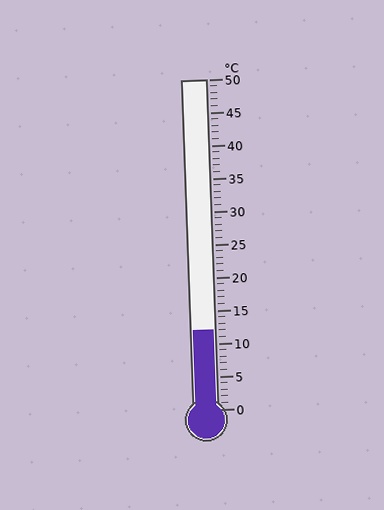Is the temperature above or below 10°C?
The temperature is above 10°C.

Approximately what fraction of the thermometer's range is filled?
The thermometer is filled to approximately 25% of its range.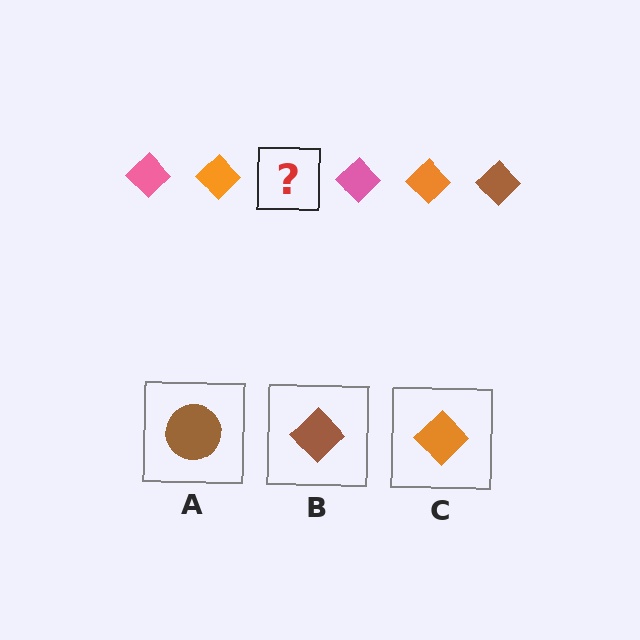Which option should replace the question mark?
Option B.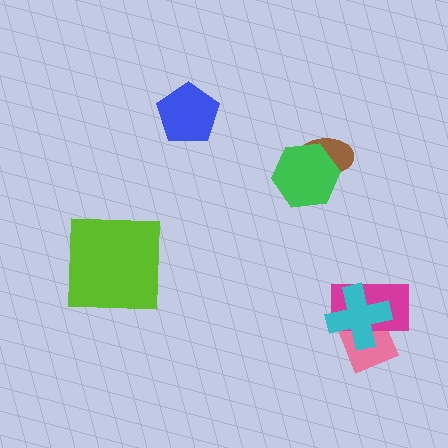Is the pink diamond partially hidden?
Yes, it is partially covered by another shape.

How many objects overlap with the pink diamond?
2 objects overlap with the pink diamond.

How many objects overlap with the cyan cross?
2 objects overlap with the cyan cross.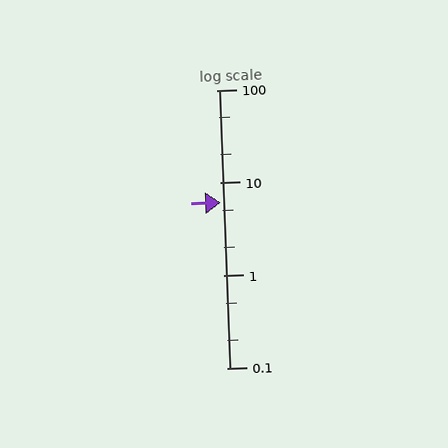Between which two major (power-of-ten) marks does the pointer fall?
The pointer is between 1 and 10.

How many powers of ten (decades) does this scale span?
The scale spans 3 decades, from 0.1 to 100.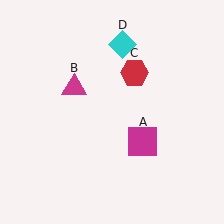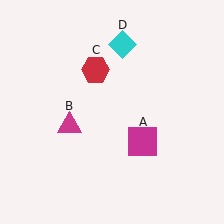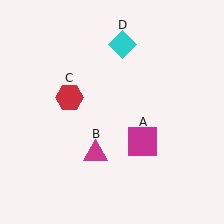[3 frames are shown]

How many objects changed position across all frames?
2 objects changed position: magenta triangle (object B), red hexagon (object C).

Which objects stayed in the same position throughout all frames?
Magenta square (object A) and cyan diamond (object D) remained stationary.